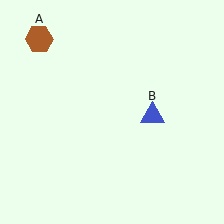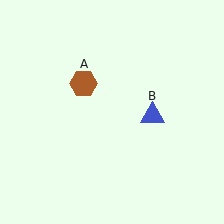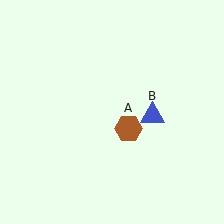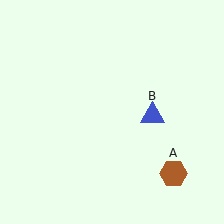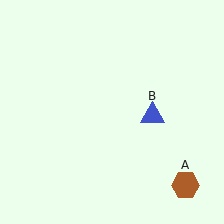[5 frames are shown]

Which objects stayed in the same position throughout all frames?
Blue triangle (object B) remained stationary.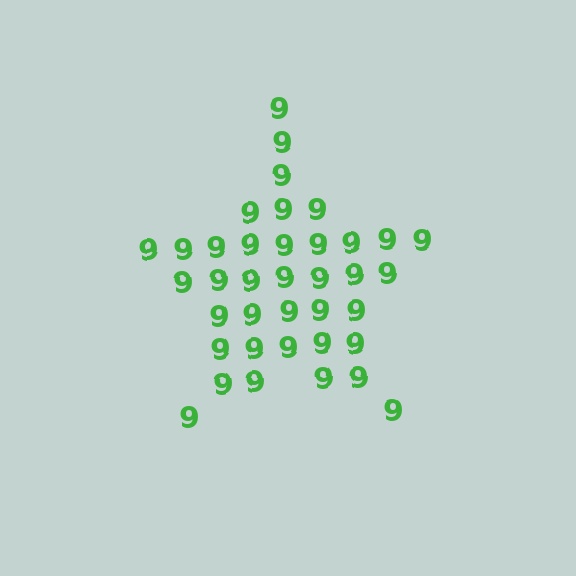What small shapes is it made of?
It is made of small digit 9's.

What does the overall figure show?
The overall figure shows a star.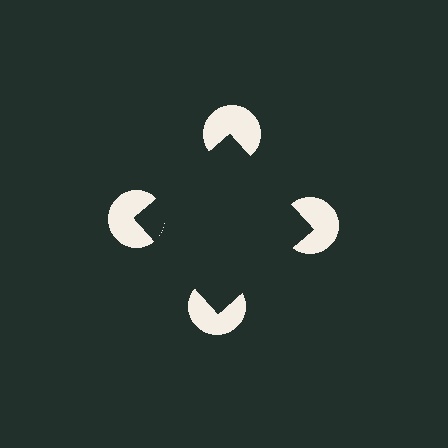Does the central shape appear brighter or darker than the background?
It typically appears slightly darker than the background, even though no actual brightness change is drawn.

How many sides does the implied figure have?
4 sides.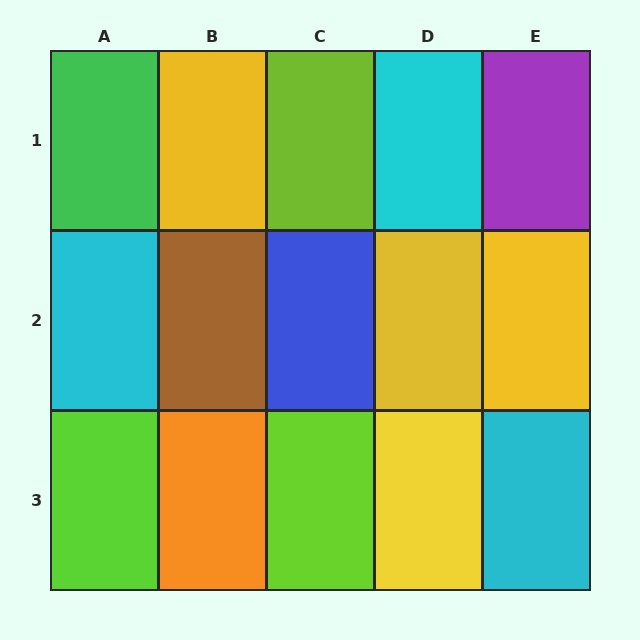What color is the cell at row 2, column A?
Cyan.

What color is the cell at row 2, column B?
Brown.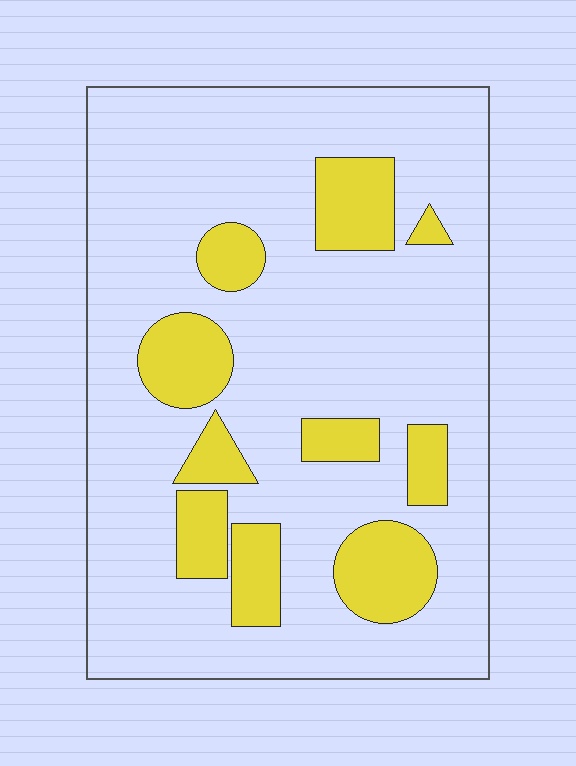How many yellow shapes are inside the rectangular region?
10.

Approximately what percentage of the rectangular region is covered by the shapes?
Approximately 20%.